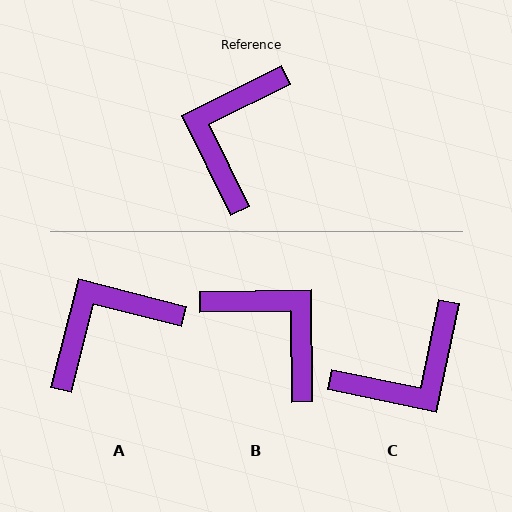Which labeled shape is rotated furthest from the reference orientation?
C, about 142 degrees away.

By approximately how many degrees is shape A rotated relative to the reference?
Approximately 40 degrees clockwise.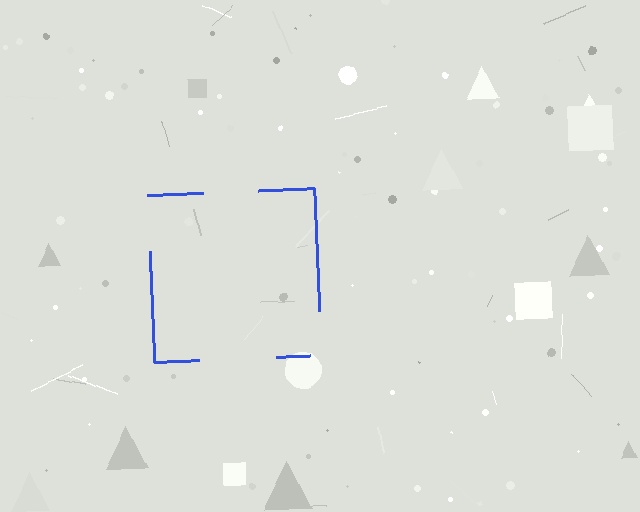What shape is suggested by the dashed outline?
The dashed outline suggests a square.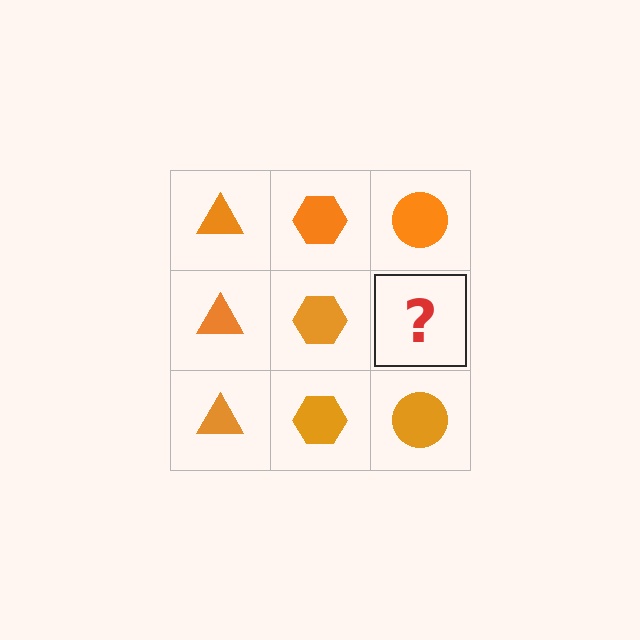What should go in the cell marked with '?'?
The missing cell should contain an orange circle.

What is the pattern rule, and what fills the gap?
The rule is that each column has a consistent shape. The gap should be filled with an orange circle.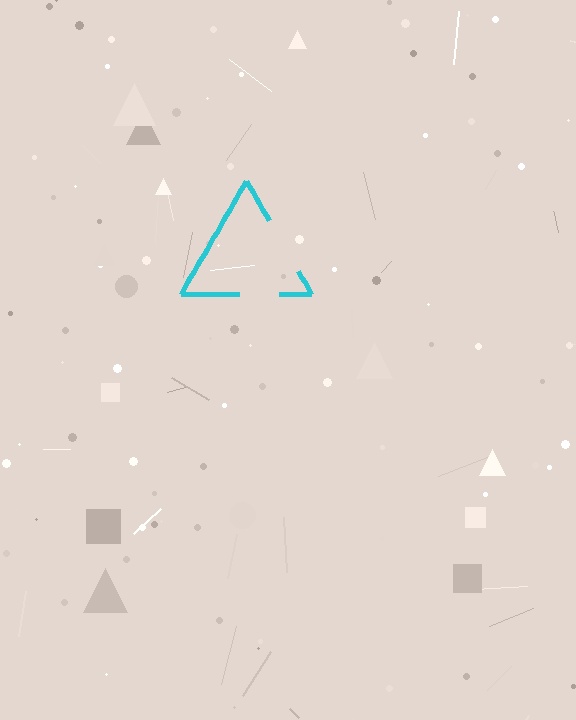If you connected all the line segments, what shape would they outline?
They would outline a triangle.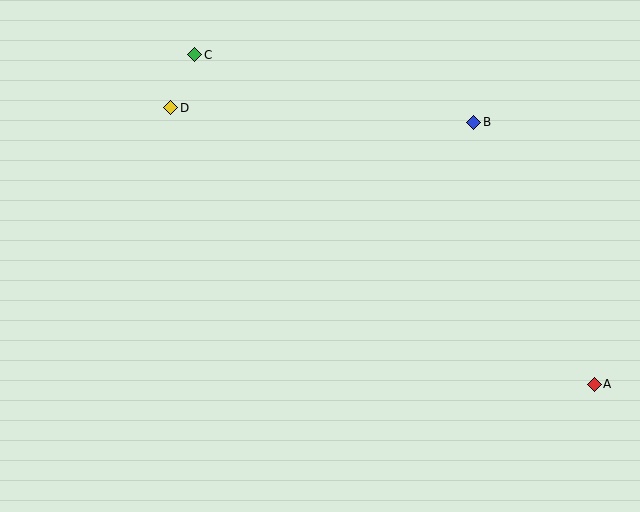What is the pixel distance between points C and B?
The distance between C and B is 287 pixels.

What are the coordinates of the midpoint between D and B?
The midpoint between D and B is at (322, 115).